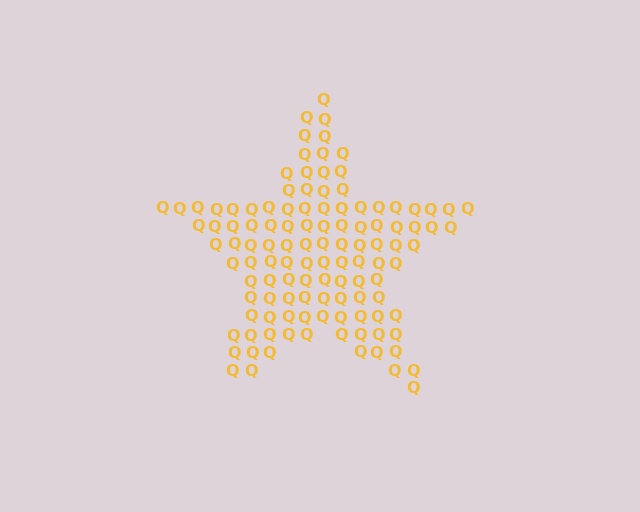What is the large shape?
The large shape is a star.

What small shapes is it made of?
It is made of small letter Q's.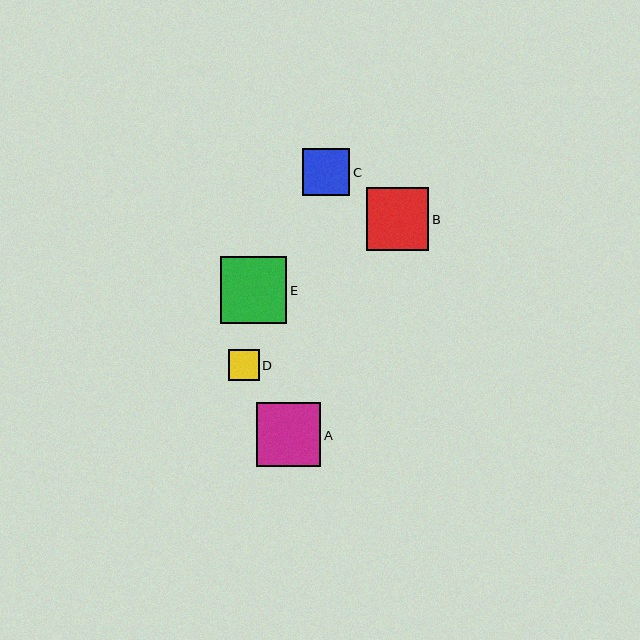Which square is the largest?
Square E is the largest with a size of approximately 67 pixels.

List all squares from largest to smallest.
From largest to smallest: E, A, B, C, D.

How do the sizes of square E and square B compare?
Square E and square B are approximately the same size.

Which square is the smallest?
Square D is the smallest with a size of approximately 30 pixels.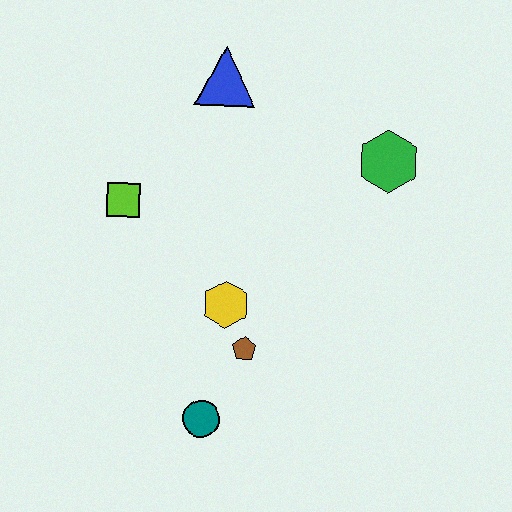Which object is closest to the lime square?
The yellow hexagon is closest to the lime square.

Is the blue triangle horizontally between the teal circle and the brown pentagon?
Yes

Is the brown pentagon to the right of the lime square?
Yes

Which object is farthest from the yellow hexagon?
The blue triangle is farthest from the yellow hexagon.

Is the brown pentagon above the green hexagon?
No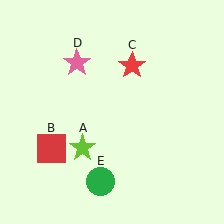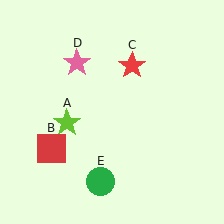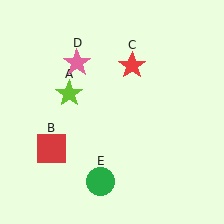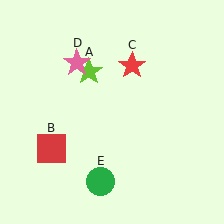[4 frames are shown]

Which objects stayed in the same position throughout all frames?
Red square (object B) and red star (object C) and pink star (object D) and green circle (object E) remained stationary.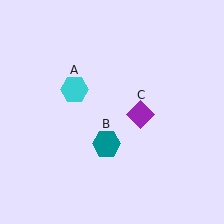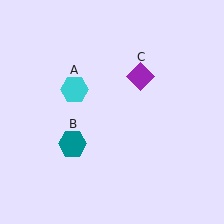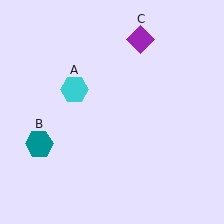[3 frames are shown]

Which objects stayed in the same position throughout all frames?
Cyan hexagon (object A) remained stationary.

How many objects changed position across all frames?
2 objects changed position: teal hexagon (object B), purple diamond (object C).